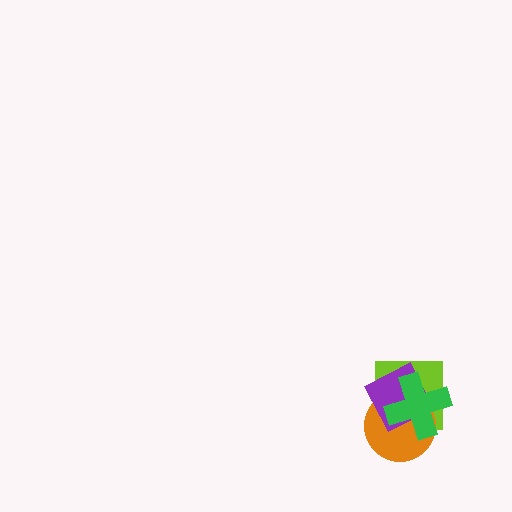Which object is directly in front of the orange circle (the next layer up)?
The purple diamond is directly in front of the orange circle.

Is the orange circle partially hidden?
Yes, it is partially covered by another shape.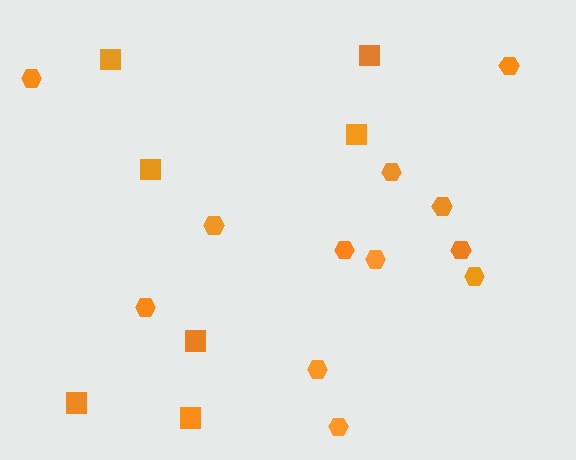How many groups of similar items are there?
There are 2 groups: one group of squares (7) and one group of hexagons (12).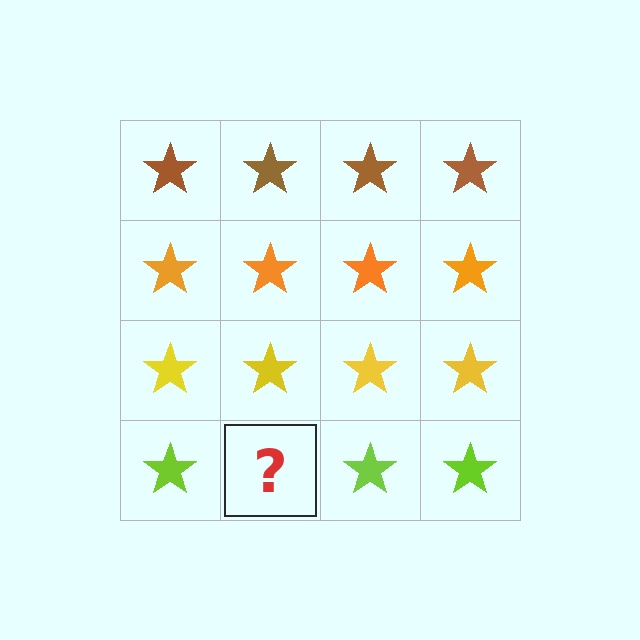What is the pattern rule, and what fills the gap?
The rule is that each row has a consistent color. The gap should be filled with a lime star.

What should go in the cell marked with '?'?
The missing cell should contain a lime star.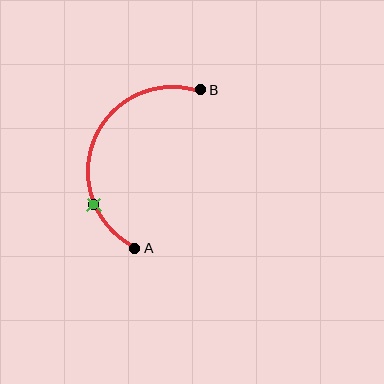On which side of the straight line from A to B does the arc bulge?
The arc bulges to the left of the straight line connecting A and B.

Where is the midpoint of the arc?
The arc midpoint is the point on the curve farthest from the straight line joining A and B. It sits to the left of that line.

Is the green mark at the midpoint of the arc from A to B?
No. The green mark lies on the arc but is closer to endpoint A. The arc midpoint would be at the point on the curve equidistant along the arc from both A and B.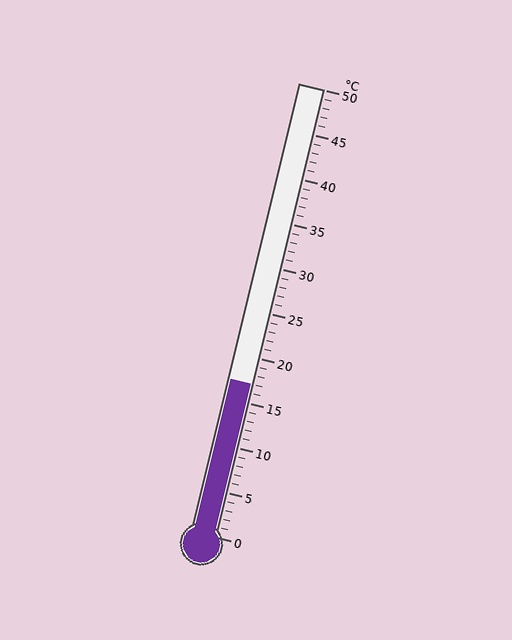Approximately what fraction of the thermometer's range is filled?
The thermometer is filled to approximately 35% of its range.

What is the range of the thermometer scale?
The thermometer scale ranges from 0°C to 50°C.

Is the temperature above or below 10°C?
The temperature is above 10°C.